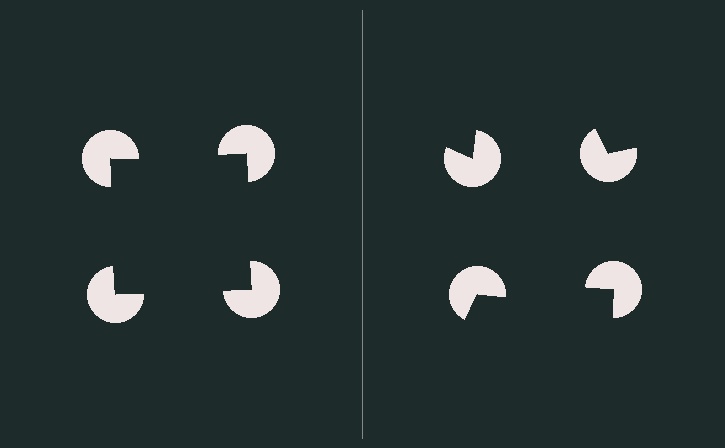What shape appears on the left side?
An illusory square.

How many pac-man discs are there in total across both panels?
8 — 4 on each side.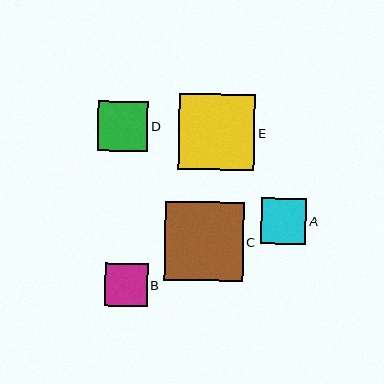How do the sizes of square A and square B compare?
Square A and square B are approximately the same size.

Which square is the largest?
Square C is the largest with a size of approximately 79 pixels.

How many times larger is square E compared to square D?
Square E is approximately 1.5 times the size of square D.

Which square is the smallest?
Square B is the smallest with a size of approximately 43 pixels.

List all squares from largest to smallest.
From largest to smallest: C, E, D, A, B.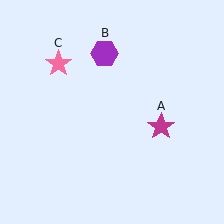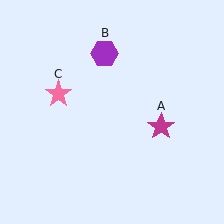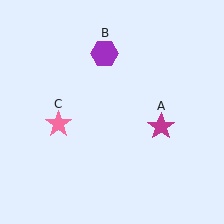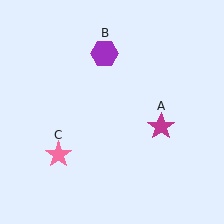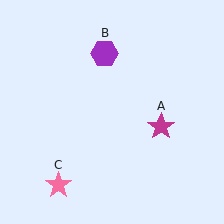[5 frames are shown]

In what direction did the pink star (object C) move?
The pink star (object C) moved down.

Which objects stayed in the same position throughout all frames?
Magenta star (object A) and purple hexagon (object B) remained stationary.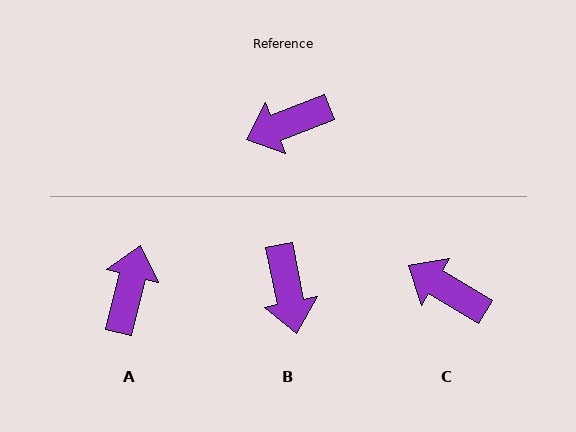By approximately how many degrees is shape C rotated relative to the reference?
Approximately 53 degrees clockwise.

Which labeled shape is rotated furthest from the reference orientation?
A, about 125 degrees away.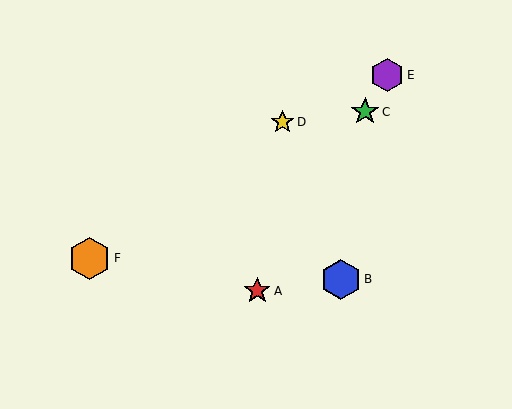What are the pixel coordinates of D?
Object D is at (283, 122).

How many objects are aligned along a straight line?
3 objects (A, C, E) are aligned along a straight line.